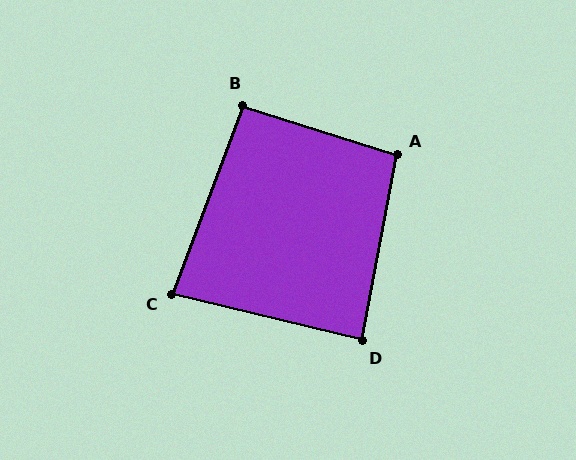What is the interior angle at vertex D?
Approximately 87 degrees (approximately right).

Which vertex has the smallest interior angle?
C, at approximately 83 degrees.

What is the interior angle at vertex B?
Approximately 93 degrees (approximately right).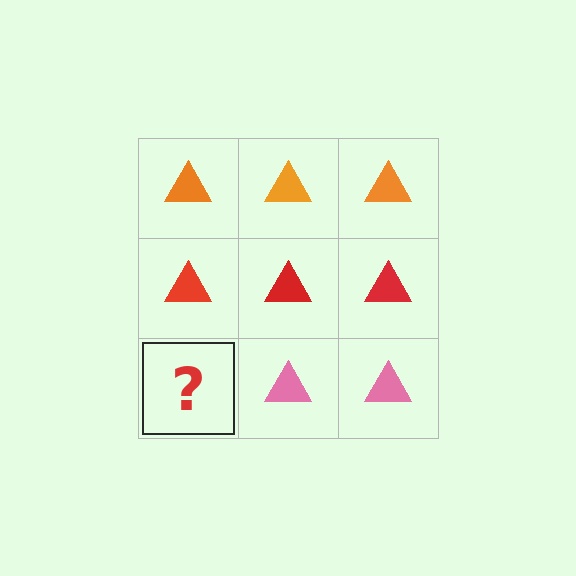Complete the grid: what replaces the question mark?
The question mark should be replaced with a pink triangle.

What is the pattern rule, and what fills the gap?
The rule is that each row has a consistent color. The gap should be filled with a pink triangle.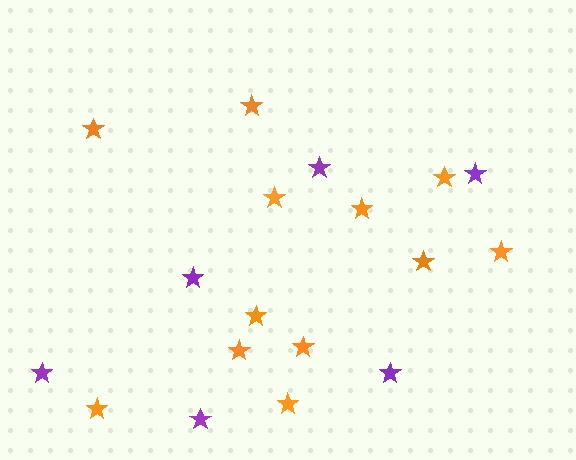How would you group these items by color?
There are 2 groups: one group of orange stars (12) and one group of purple stars (6).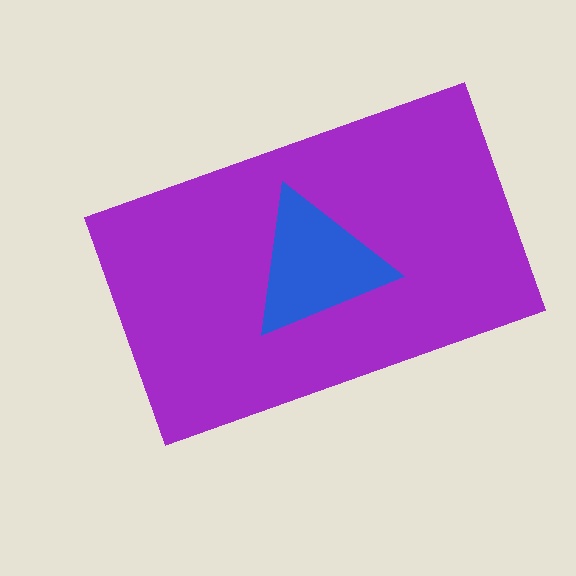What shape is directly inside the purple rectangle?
The blue triangle.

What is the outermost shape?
The purple rectangle.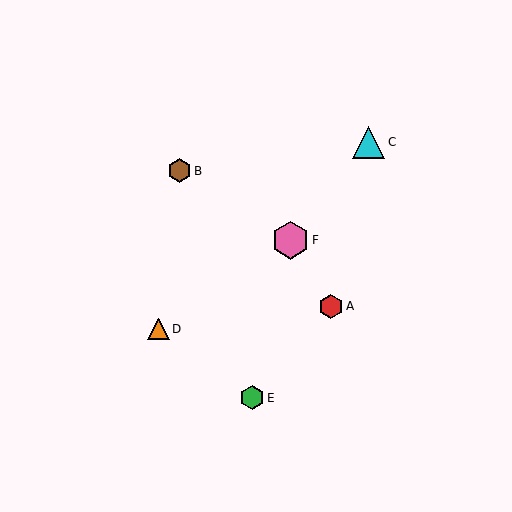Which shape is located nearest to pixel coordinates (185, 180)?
The brown hexagon (labeled B) at (180, 171) is nearest to that location.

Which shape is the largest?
The pink hexagon (labeled F) is the largest.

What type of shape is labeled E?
Shape E is a green hexagon.